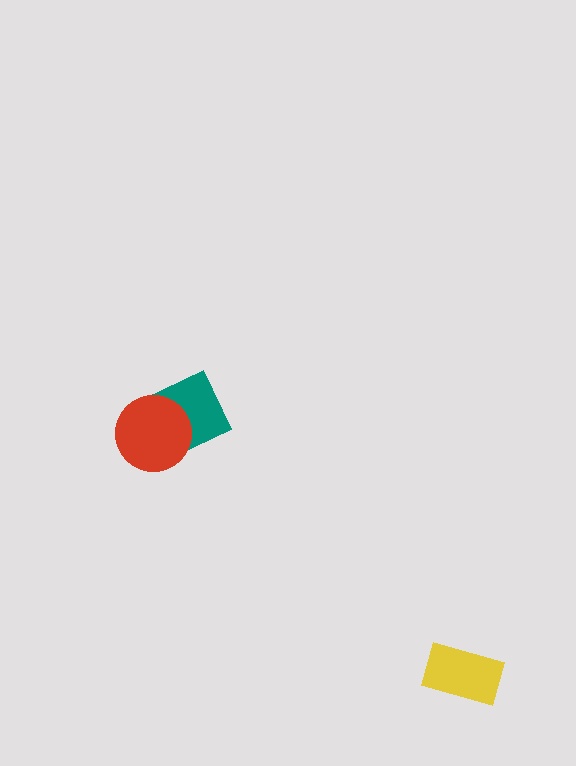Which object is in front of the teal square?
The red circle is in front of the teal square.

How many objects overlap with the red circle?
1 object overlaps with the red circle.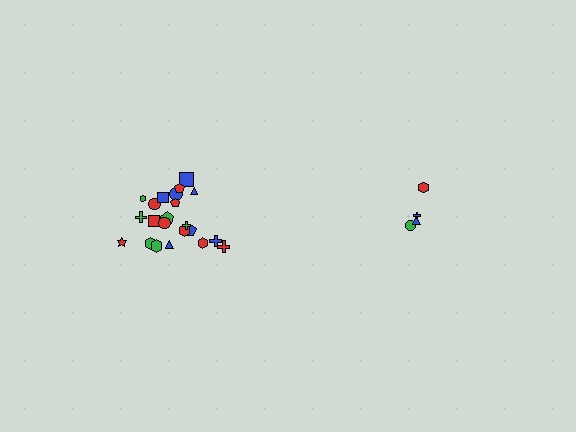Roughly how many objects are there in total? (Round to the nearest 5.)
Roughly 25 objects in total.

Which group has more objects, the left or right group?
The left group.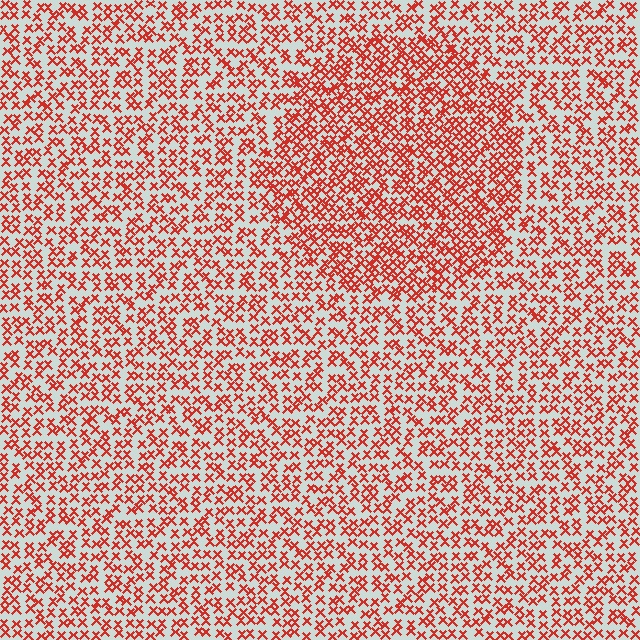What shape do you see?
I see a circle.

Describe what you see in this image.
The image contains small red elements arranged at two different densities. A circle-shaped region is visible where the elements are more densely packed than the surrounding area.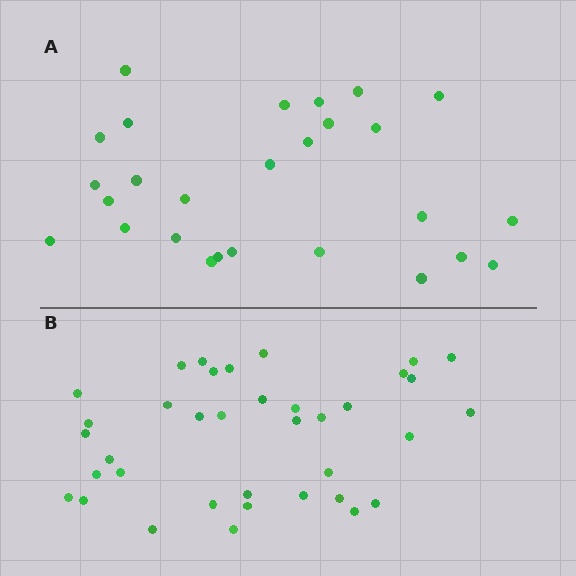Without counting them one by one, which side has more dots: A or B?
Region B (the bottom region) has more dots.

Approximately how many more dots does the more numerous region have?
Region B has roughly 10 or so more dots than region A.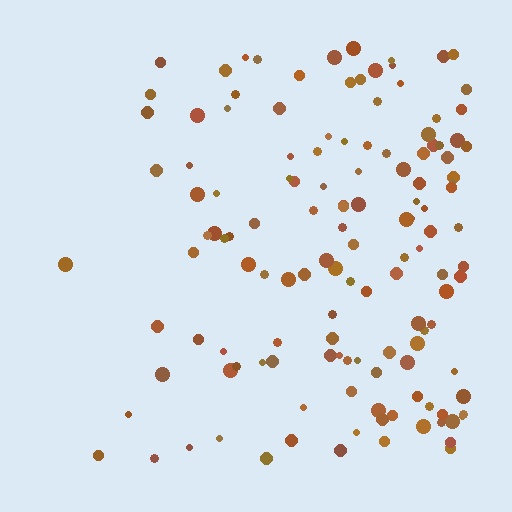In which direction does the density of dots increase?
From left to right, with the right side densest.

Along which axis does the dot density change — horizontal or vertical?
Horizontal.